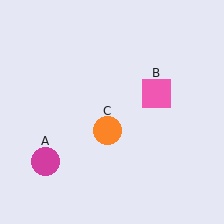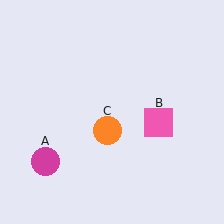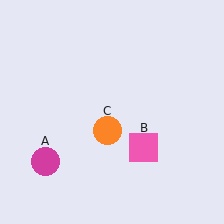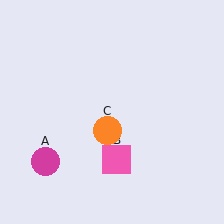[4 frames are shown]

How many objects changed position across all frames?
1 object changed position: pink square (object B).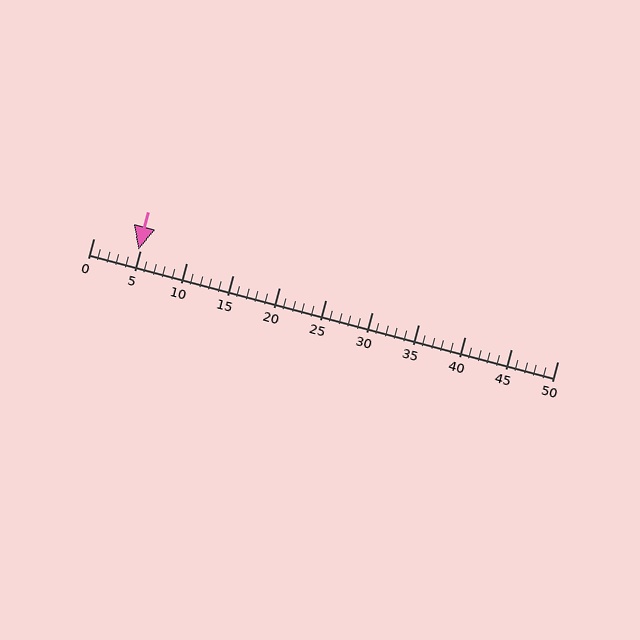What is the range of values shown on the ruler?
The ruler shows values from 0 to 50.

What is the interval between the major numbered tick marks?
The major tick marks are spaced 5 units apart.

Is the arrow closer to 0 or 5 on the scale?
The arrow is closer to 5.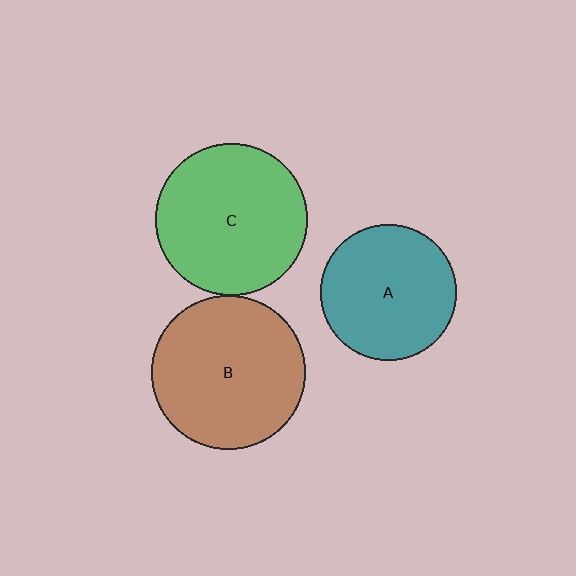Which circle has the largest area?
Circle B (brown).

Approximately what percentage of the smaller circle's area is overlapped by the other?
Approximately 5%.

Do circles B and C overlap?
Yes.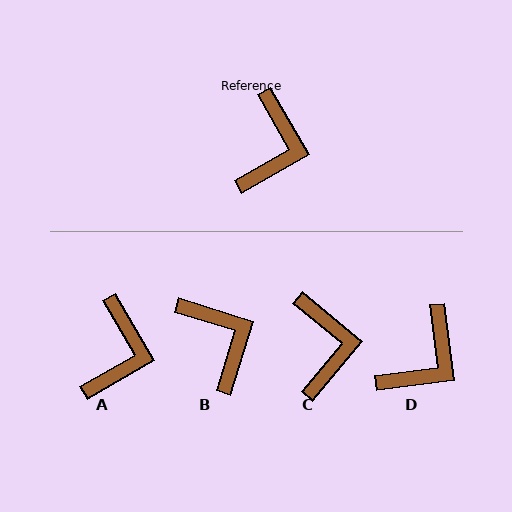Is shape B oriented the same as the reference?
No, it is off by about 43 degrees.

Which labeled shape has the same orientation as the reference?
A.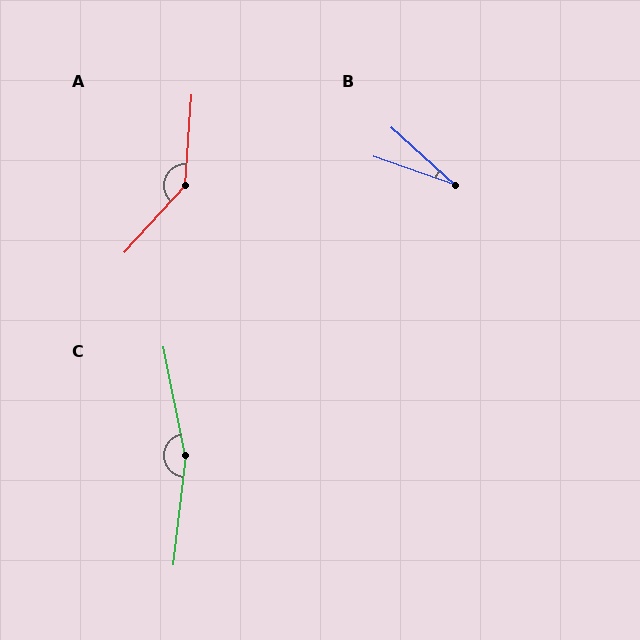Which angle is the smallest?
B, at approximately 23 degrees.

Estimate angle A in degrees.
Approximately 142 degrees.